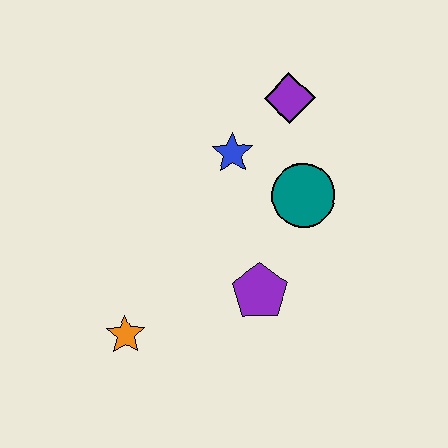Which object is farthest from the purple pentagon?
The purple diamond is farthest from the purple pentagon.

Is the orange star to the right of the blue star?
No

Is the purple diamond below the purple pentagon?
No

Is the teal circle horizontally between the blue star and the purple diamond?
No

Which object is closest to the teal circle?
The blue star is closest to the teal circle.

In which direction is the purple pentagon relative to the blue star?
The purple pentagon is below the blue star.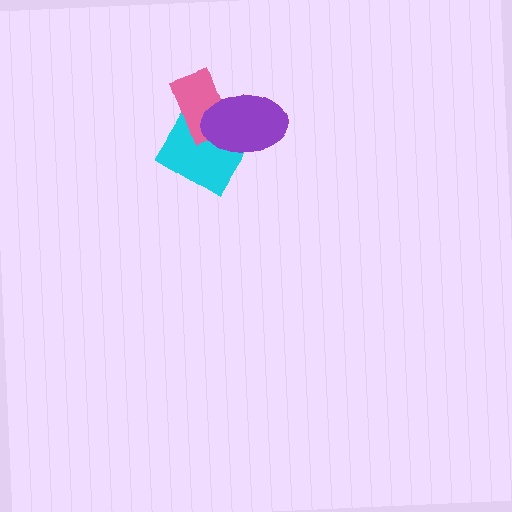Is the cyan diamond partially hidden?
Yes, it is partially covered by another shape.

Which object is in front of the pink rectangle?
The purple ellipse is in front of the pink rectangle.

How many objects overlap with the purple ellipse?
2 objects overlap with the purple ellipse.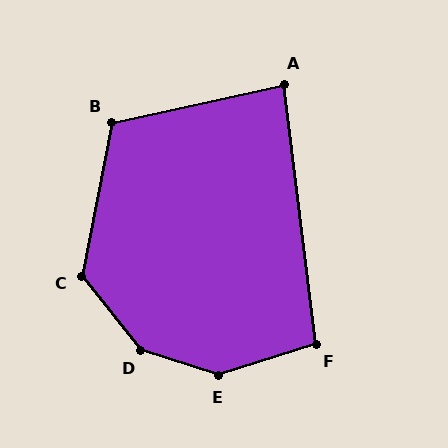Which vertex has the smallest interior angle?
A, at approximately 85 degrees.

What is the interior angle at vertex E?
Approximately 145 degrees (obtuse).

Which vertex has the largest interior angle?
D, at approximately 146 degrees.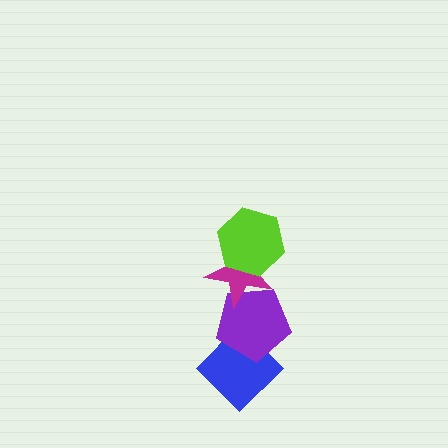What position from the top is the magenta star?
The magenta star is 2nd from the top.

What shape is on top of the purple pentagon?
The magenta star is on top of the purple pentagon.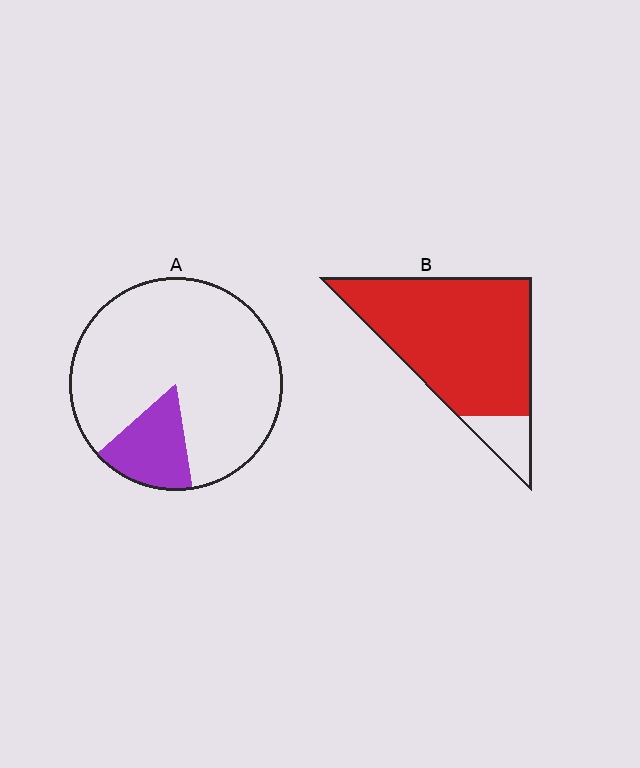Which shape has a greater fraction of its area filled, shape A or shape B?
Shape B.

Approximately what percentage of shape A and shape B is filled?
A is approximately 15% and B is approximately 90%.